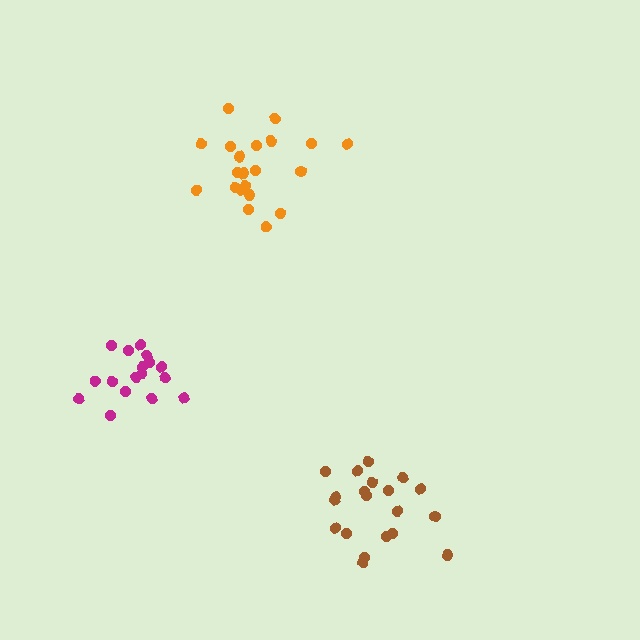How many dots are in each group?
Group 1: 21 dots, Group 2: 20 dots, Group 3: 17 dots (58 total).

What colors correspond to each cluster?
The clusters are colored: orange, brown, magenta.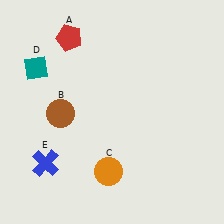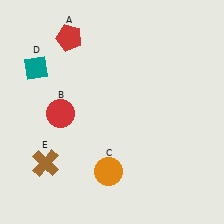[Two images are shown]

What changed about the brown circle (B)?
In Image 1, B is brown. In Image 2, it changed to red.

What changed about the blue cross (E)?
In Image 1, E is blue. In Image 2, it changed to brown.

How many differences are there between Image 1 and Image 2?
There are 2 differences between the two images.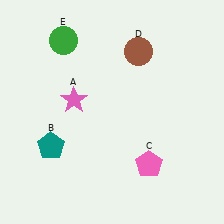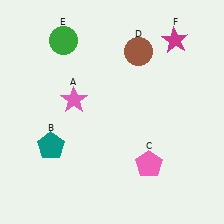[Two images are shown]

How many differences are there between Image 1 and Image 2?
There is 1 difference between the two images.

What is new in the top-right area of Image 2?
A magenta star (F) was added in the top-right area of Image 2.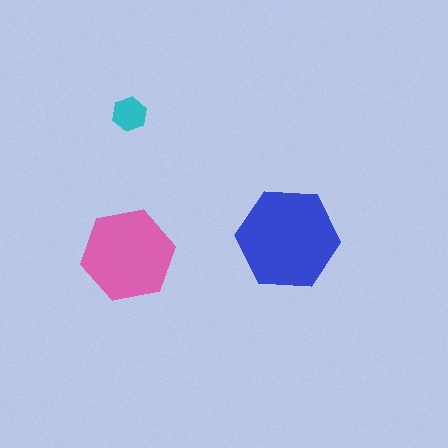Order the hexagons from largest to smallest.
the blue one, the pink one, the cyan one.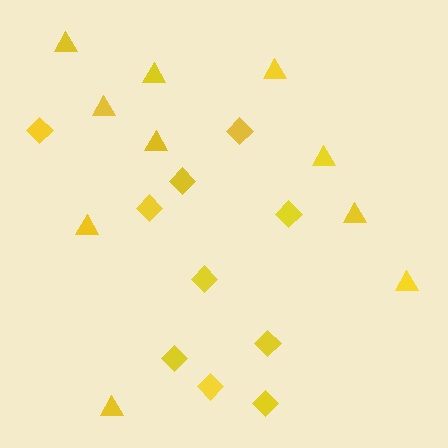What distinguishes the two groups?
There are 2 groups: one group of triangles (10) and one group of diamonds (10).